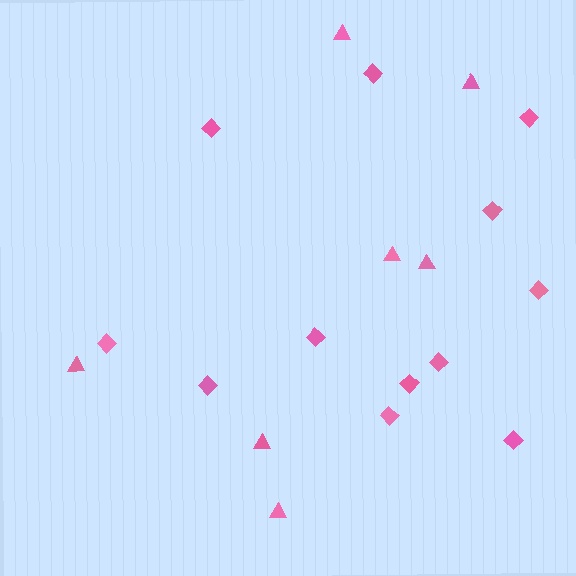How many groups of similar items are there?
There are 2 groups: one group of triangles (7) and one group of diamonds (12).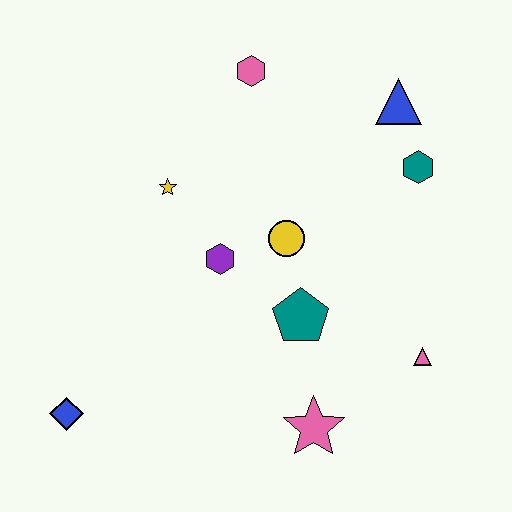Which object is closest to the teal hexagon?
The blue triangle is closest to the teal hexagon.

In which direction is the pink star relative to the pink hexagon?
The pink star is below the pink hexagon.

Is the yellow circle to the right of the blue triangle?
No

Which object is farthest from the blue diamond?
The blue triangle is farthest from the blue diamond.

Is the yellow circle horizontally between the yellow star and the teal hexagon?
Yes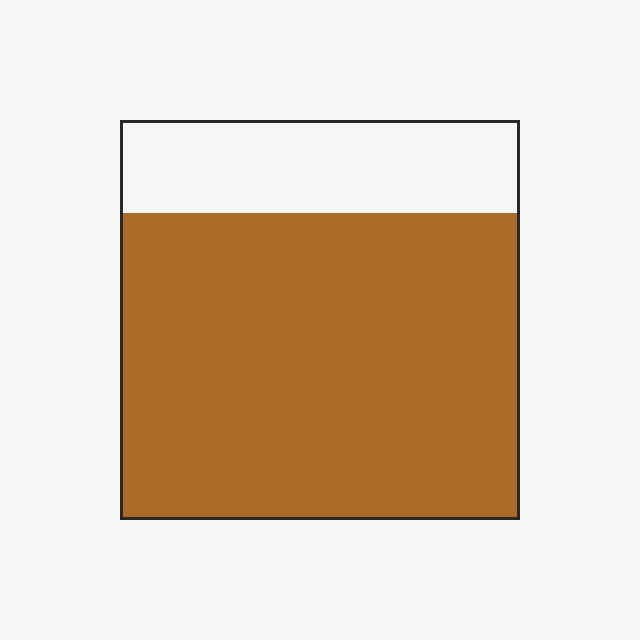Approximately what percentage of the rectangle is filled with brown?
Approximately 75%.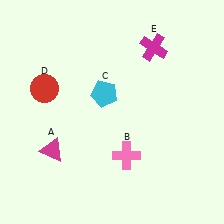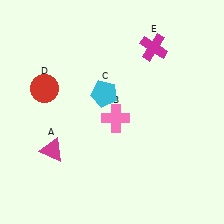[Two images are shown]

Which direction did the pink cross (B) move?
The pink cross (B) moved up.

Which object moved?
The pink cross (B) moved up.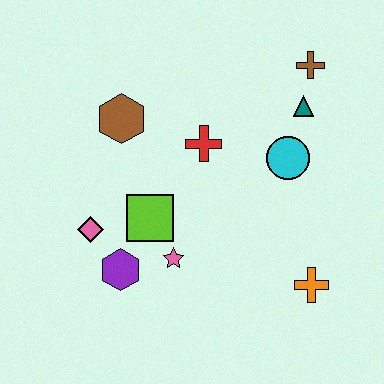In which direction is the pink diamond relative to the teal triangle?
The pink diamond is to the left of the teal triangle.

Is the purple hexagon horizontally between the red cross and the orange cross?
No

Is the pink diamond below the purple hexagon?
No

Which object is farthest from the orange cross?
The brown hexagon is farthest from the orange cross.